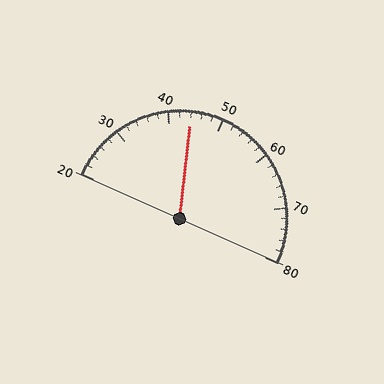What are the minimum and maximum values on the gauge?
The gauge ranges from 20 to 80.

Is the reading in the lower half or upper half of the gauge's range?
The reading is in the lower half of the range (20 to 80).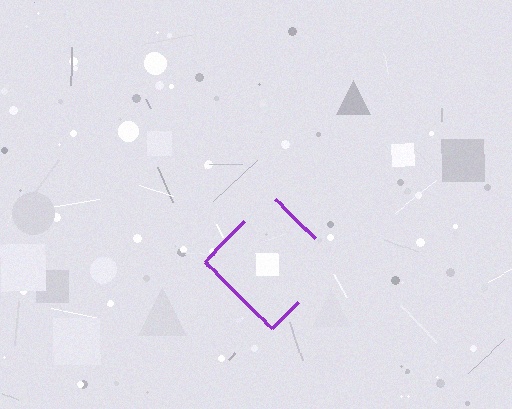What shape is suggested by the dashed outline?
The dashed outline suggests a diamond.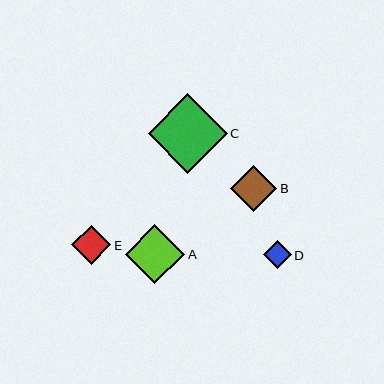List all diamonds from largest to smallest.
From largest to smallest: C, A, B, E, D.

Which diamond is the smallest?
Diamond D is the smallest with a size of approximately 28 pixels.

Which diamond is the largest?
Diamond C is the largest with a size of approximately 79 pixels.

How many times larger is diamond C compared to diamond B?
Diamond C is approximately 1.7 times the size of diamond B.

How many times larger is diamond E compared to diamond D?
Diamond E is approximately 1.4 times the size of diamond D.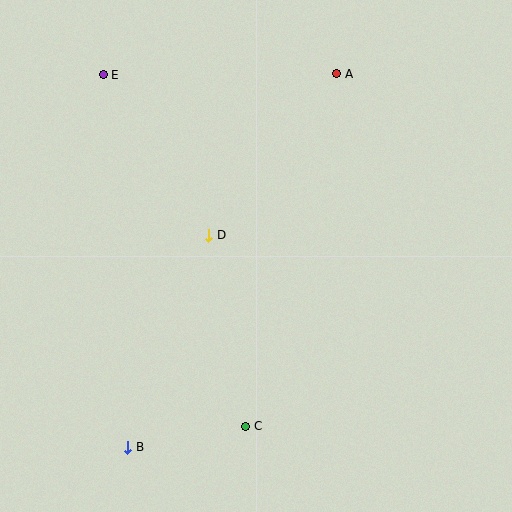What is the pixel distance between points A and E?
The distance between A and E is 234 pixels.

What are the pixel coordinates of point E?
Point E is at (103, 75).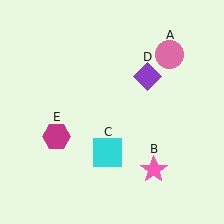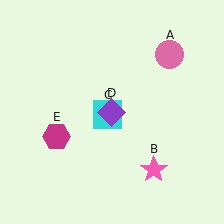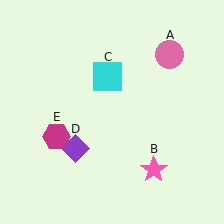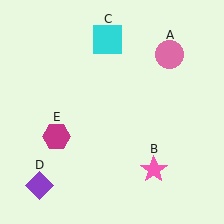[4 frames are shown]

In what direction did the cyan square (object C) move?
The cyan square (object C) moved up.